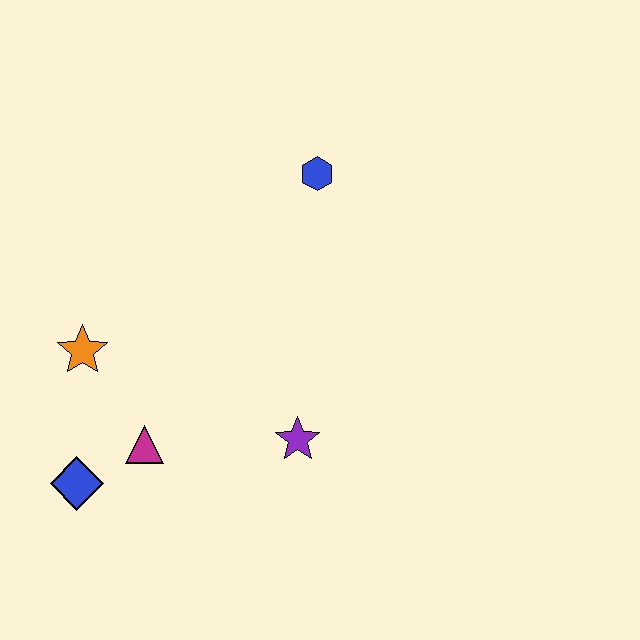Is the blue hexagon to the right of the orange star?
Yes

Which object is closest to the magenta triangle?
The blue diamond is closest to the magenta triangle.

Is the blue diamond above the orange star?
No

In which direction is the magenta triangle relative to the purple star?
The magenta triangle is to the left of the purple star.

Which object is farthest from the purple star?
The blue hexagon is farthest from the purple star.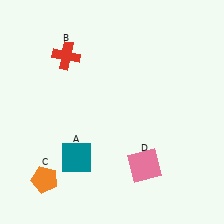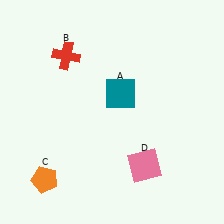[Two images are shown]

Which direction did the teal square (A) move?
The teal square (A) moved up.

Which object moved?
The teal square (A) moved up.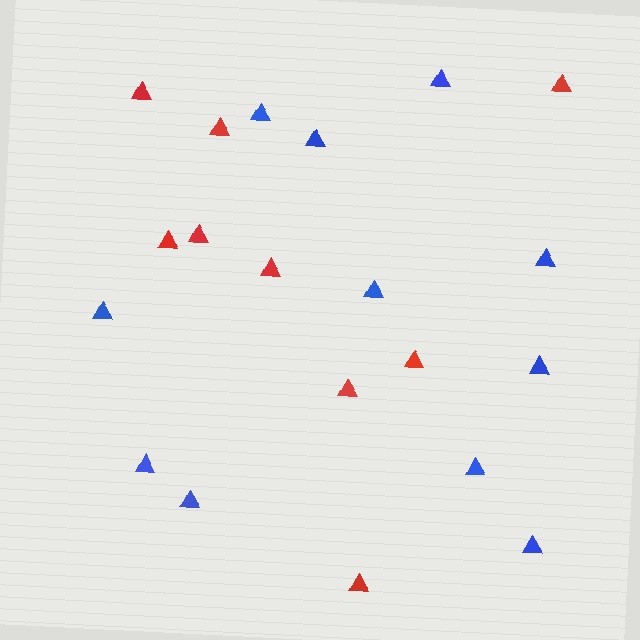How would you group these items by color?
There are 2 groups: one group of blue triangles (11) and one group of red triangles (9).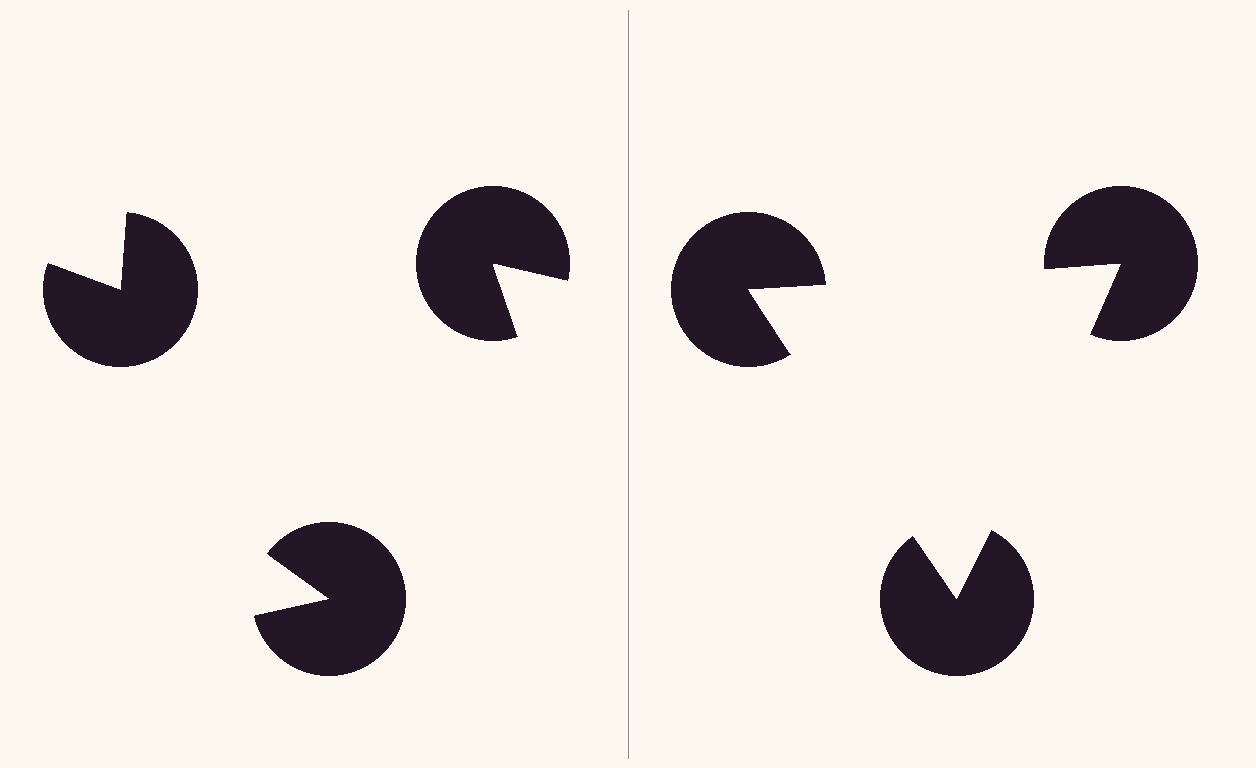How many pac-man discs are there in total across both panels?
6 — 3 on each side.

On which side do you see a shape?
An illusory triangle appears on the right side. On the left side the wedge cuts are rotated, so no coherent shape forms.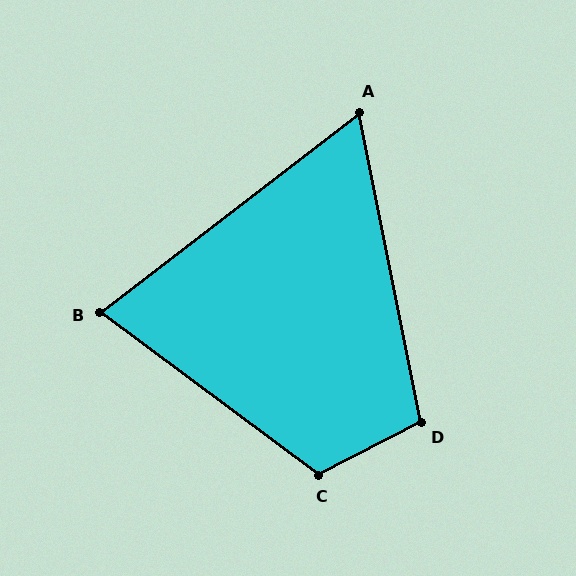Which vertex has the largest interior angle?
C, at approximately 116 degrees.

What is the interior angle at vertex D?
Approximately 106 degrees (obtuse).